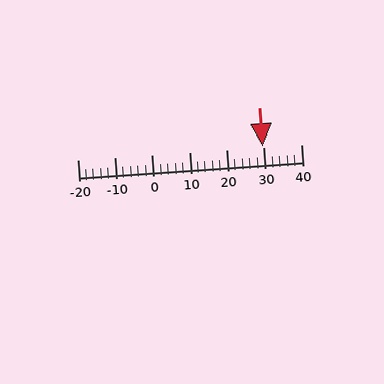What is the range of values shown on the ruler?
The ruler shows values from -20 to 40.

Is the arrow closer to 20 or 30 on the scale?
The arrow is closer to 30.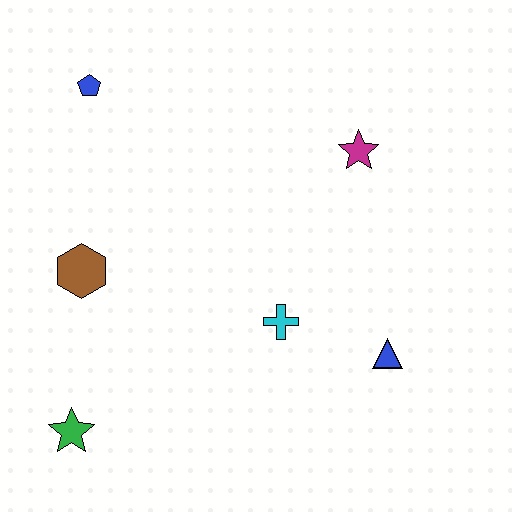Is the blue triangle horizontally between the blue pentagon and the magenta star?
No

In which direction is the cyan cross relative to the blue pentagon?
The cyan cross is below the blue pentagon.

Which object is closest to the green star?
The brown hexagon is closest to the green star.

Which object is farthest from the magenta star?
The green star is farthest from the magenta star.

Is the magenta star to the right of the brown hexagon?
Yes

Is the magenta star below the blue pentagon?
Yes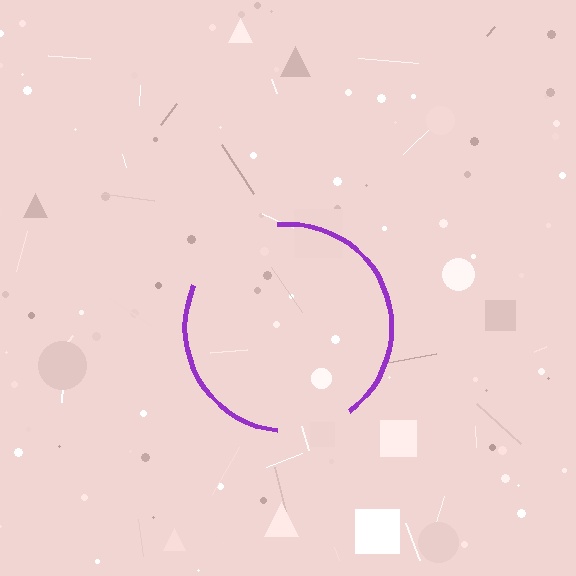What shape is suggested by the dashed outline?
The dashed outline suggests a circle.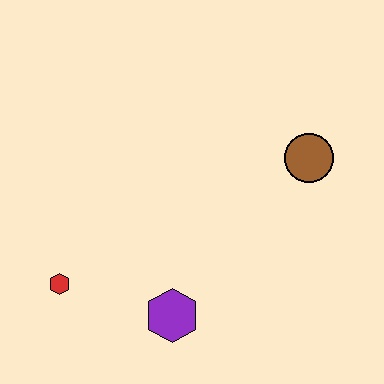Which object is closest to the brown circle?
The purple hexagon is closest to the brown circle.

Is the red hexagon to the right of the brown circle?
No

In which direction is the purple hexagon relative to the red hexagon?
The purple hexagon is to the right of the red hexagon.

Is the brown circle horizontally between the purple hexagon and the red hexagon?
No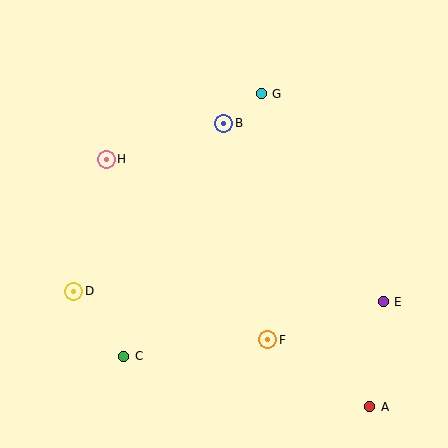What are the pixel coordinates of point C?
Point C is at (124, 356).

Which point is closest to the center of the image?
Point B at (224, 123) is closest to the center.